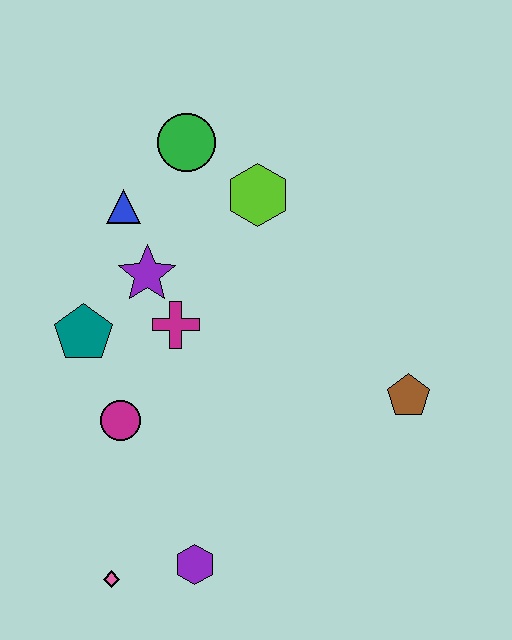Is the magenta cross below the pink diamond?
No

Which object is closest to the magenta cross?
The purple star is closest to the magenta cross.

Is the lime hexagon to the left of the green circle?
No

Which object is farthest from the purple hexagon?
The green circle is farthest from the purple hexagon.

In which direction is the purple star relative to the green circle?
The purple star is below the green circle.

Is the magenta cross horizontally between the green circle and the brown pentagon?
No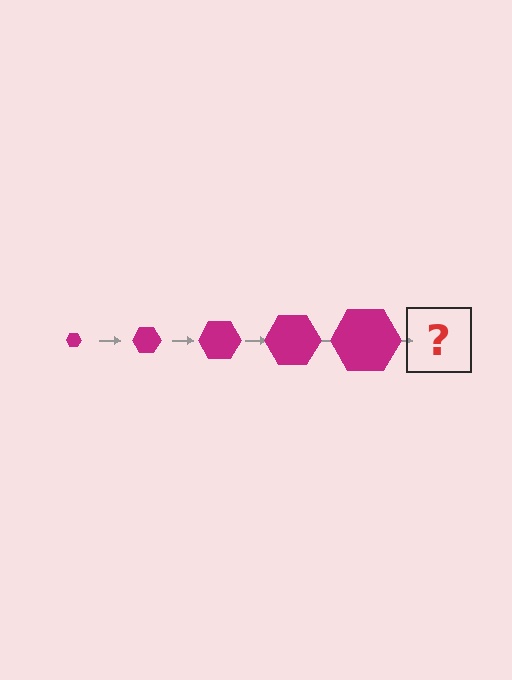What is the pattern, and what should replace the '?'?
The pattern is that the hexagon gets progressively larger each step. The '?' should be a magenta hexagon, larger than the previous one.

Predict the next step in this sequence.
The next step is a magenta hexagon, larger than the previous one.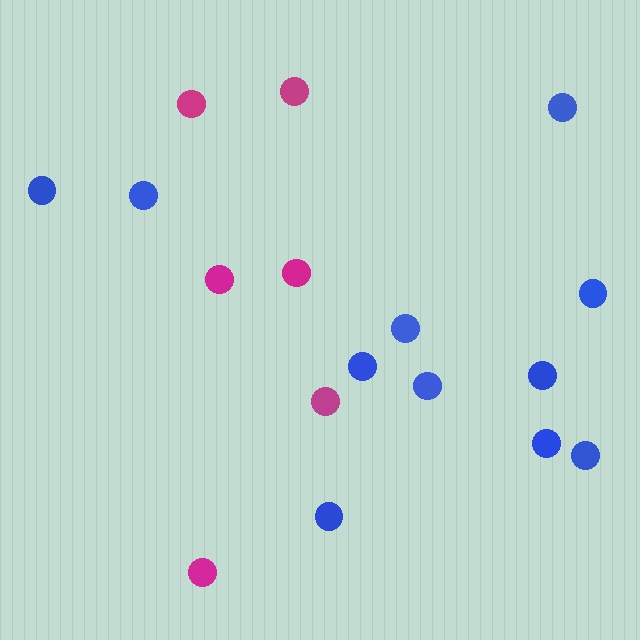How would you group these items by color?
There are 2 groups: one group of magenta circles (6) and one group of blue circles (11).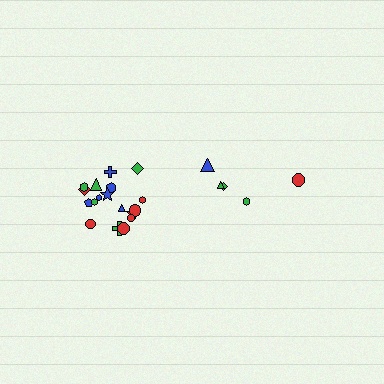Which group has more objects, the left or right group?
The left group.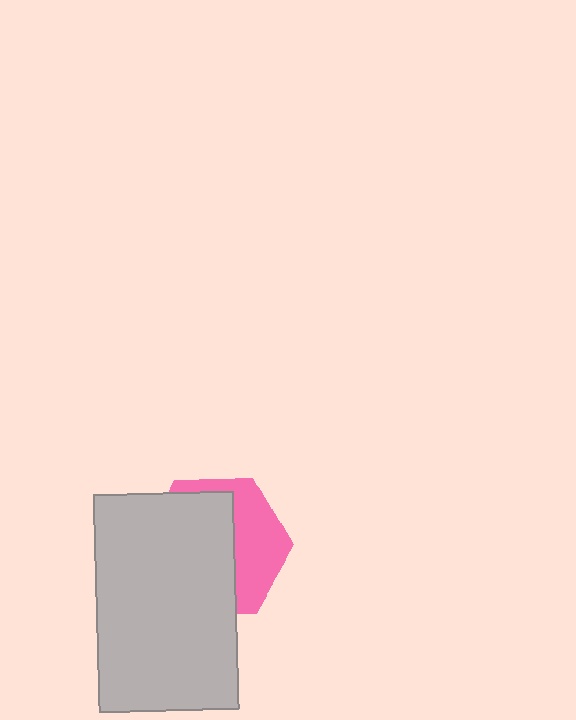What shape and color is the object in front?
The object in front is a light gray rectangle.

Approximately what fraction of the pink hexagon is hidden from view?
Roughly 61% of the pink hexagon is hidden behind the light gray rectangle.